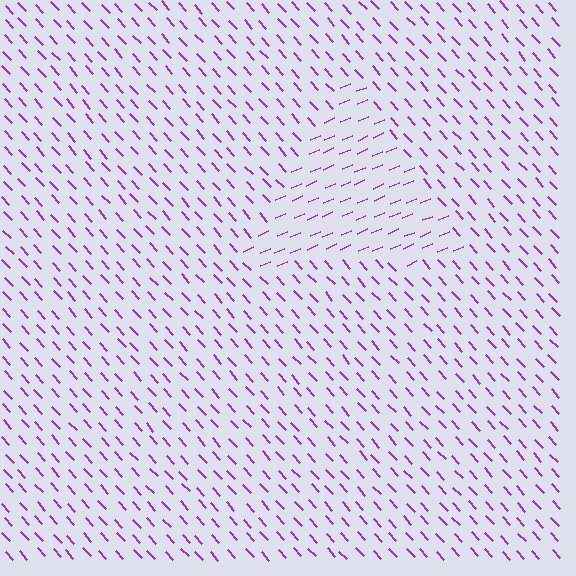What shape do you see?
I see a triangle.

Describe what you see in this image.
The image is filled with small purple line segments. A triangle region in the image has lines oriented differently from the surrounding lines, creating a visible texture boundary.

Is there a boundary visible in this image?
Yes, there is a texture boundary formed by a change in line orientation.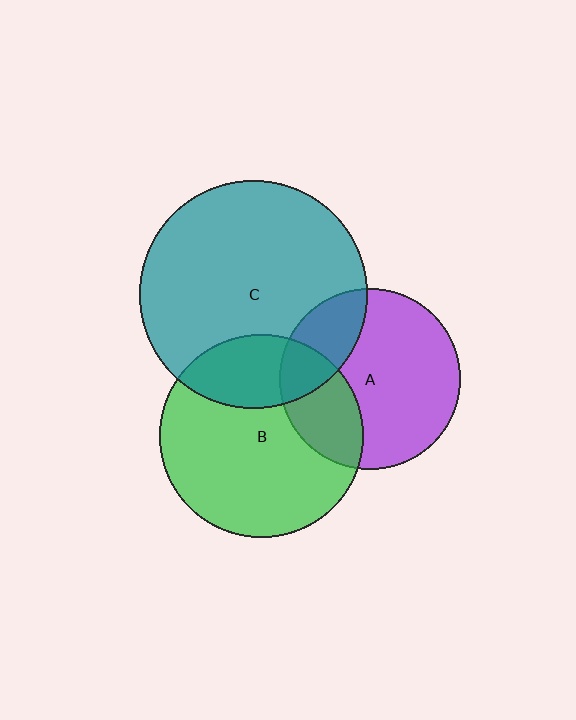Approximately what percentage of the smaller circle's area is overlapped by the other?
Approximately 25%.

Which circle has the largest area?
Circle C (teal).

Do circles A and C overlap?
Yes.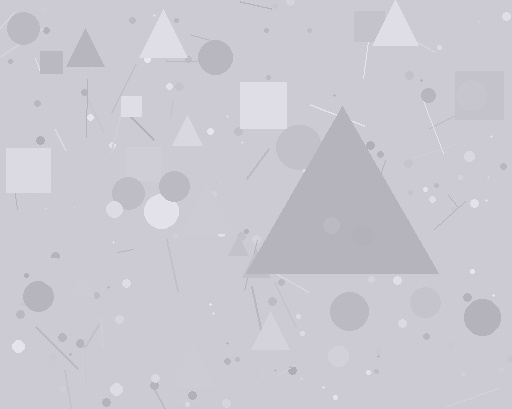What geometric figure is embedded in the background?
A triangle is embedded in the background.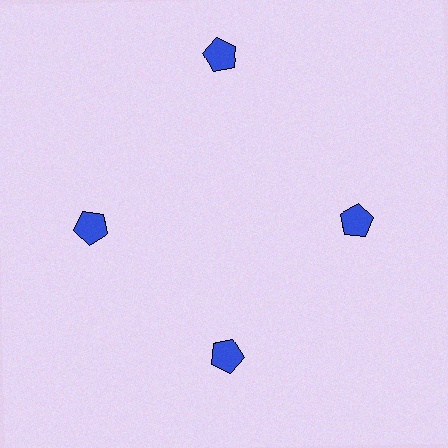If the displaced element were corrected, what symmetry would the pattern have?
It would have 4-fold rotational symmetry — the pattern would map onto itself every 90 degrees.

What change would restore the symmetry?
The symmetry would be restored by moving it inward, back onto the ring so that all 4 pentagons sit at equal angles and equal distance from the center.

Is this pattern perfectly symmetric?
No. The 4 blue pentagons are arranged in a ring, but one element near the 12 o'clock position is pushed outward from the center, breaking the 4-fold rotational symmetry.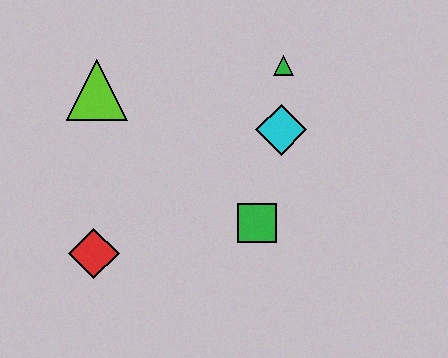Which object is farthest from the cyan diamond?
The red diamond is farthest from the cyan diamond.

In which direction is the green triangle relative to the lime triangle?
The green triangle is to the right of the lime triangle.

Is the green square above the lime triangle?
No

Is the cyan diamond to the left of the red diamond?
No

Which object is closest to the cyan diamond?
The green triangle is closest to the cyan diamond.